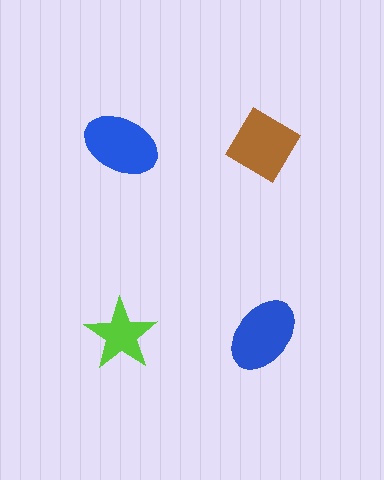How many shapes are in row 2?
2 shapes.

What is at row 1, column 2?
A brown diamond.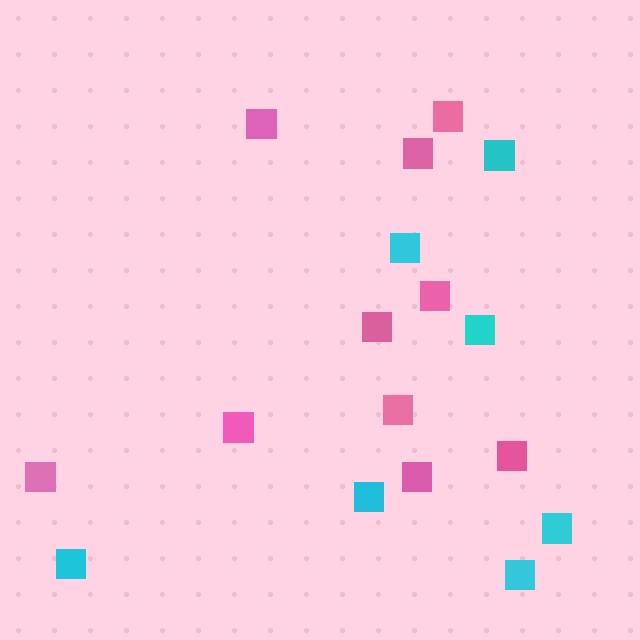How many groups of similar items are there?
There are 2 groups: one group of cyan squares (7) and one group of pink squares (10).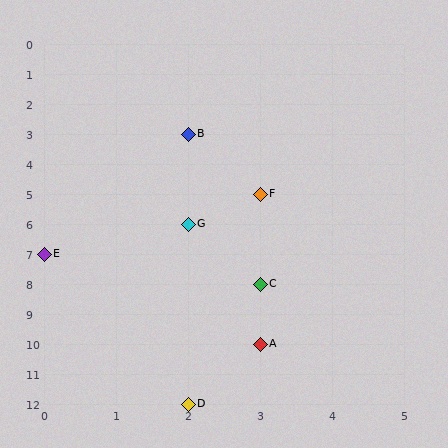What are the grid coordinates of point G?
Point G is at grid coordinates (2, 6).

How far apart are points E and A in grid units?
Points E and A are 3 columns and 3 rows apart (about 4.2 grid units diagonally).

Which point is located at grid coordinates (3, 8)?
Point C is at (3, 8).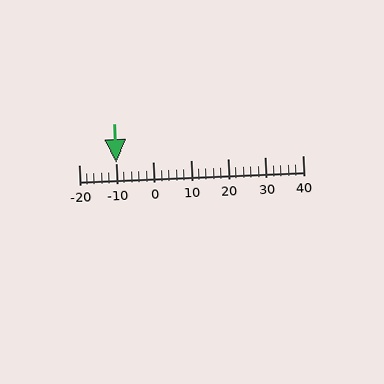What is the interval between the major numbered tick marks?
The major tick marks are spaced 10 units apart.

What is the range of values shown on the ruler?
The ruler shows values from -20 to 40.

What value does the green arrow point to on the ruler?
The green arrow points to approximately -10.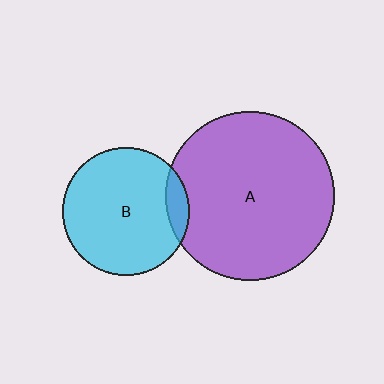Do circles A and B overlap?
Yes.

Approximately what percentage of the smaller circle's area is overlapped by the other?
Approximately 10%.